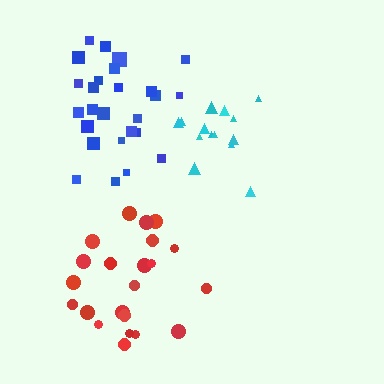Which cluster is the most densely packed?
Cyan.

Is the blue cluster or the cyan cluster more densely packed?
Cyan.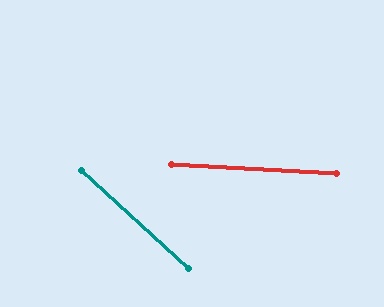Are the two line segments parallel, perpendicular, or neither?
Neither parallel nor perpendicular — they differ by about 40°.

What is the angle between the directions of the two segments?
Approximately 40 degrees.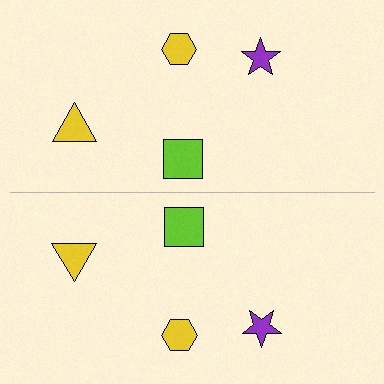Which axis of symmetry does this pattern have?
The pattern has a horizontal axis of symmetry running through the center of the image.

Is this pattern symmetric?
Yes, this pattern has bilateral (reflection) symmetry.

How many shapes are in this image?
There are 8 shapes in this image.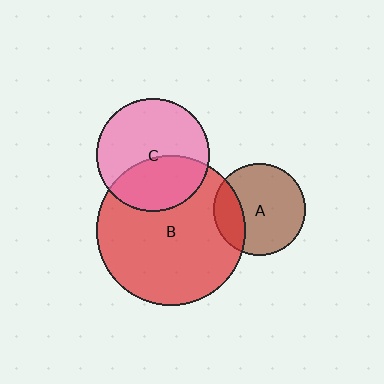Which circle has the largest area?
Circle B (red).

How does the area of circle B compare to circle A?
Approximately 2.7 times.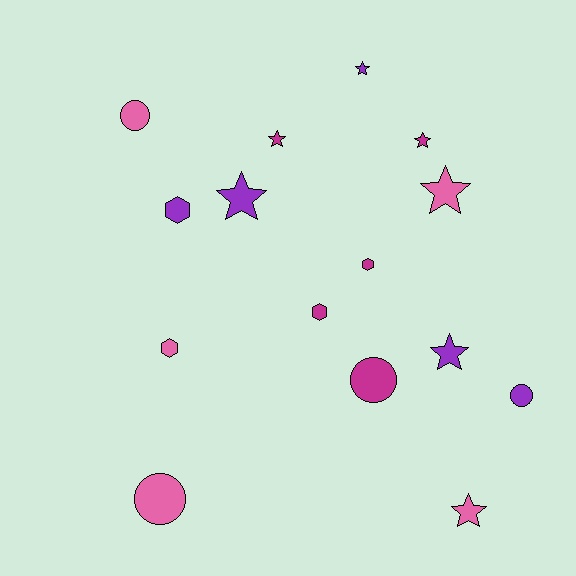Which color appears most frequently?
Purple, with 5 objects.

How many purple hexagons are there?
There is 1 purple hexagon.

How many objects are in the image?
There are 15 objects.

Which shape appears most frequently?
Star, with 7 objects.